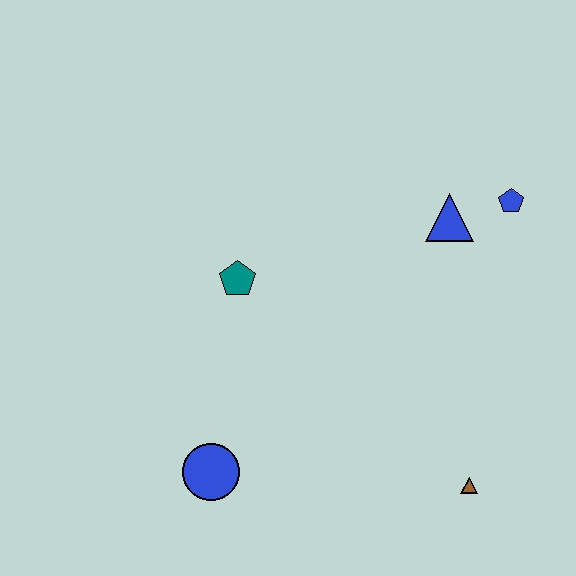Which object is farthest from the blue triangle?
The blue circle is farthest from the blue triangle.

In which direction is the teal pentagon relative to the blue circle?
The teal pentagon is above the blue circle.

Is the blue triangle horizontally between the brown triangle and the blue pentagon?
No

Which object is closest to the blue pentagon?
The blue triangle is closest to the blue pentagon.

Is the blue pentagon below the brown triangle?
No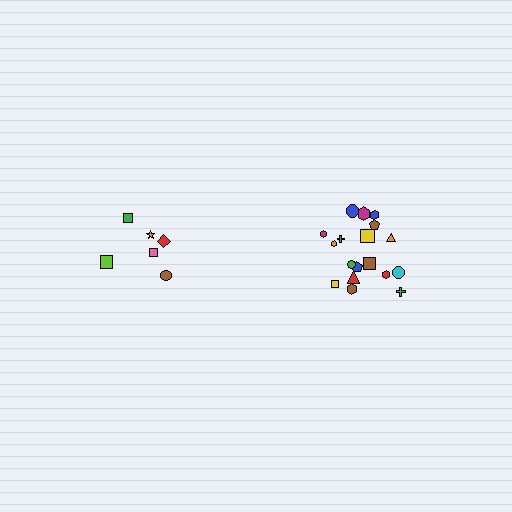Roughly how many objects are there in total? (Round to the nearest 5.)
Roughly 25 objects in total.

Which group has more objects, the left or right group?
The right group.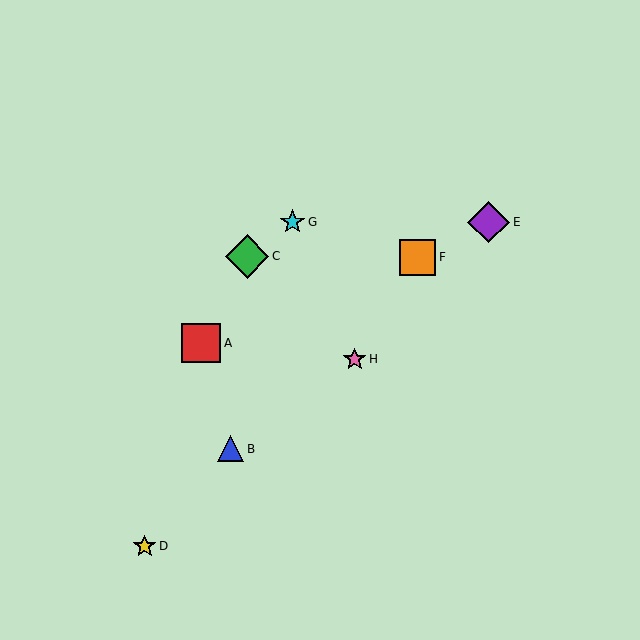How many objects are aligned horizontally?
2 objects (E, G) are aligned horizontally.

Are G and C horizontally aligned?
No, G is at y≈222 and C is at y≈256.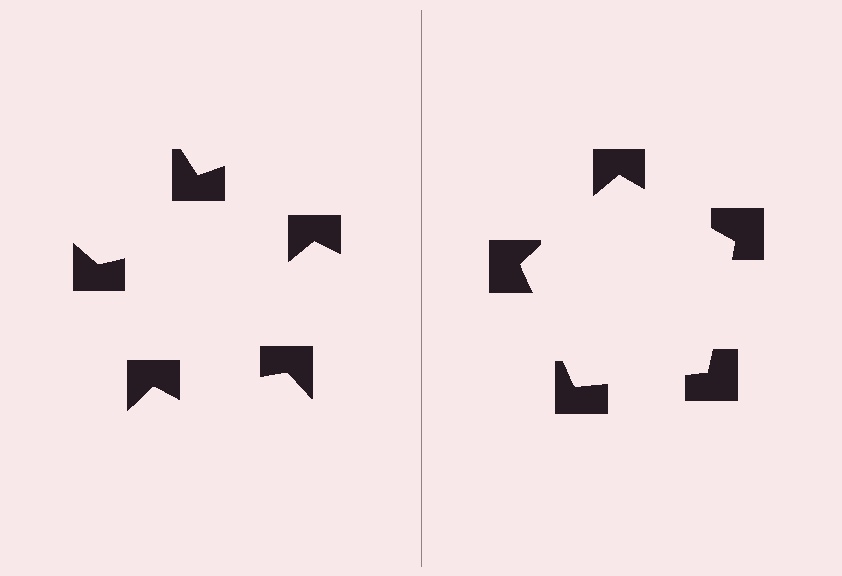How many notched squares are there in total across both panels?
10 — 5 on each side.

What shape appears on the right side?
An illusory pentagon.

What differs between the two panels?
The notched squares are positioned identically on both sides; only the wedge orientations differ. On the right they align to a pentagon; on the left they are misaligned.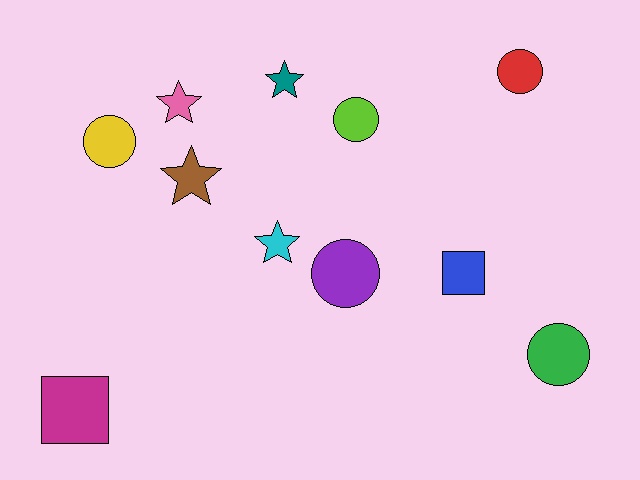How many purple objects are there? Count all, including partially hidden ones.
There is 1 purple object.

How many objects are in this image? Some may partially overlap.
There are 11 objects.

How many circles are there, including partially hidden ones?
There are 5 circles.